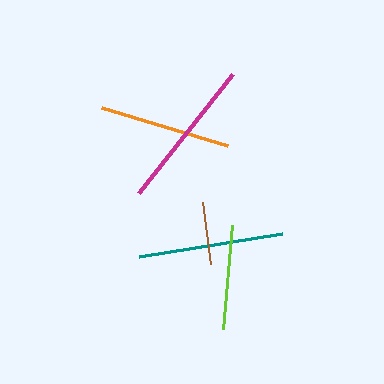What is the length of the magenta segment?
The magenta segment is approximately 152 pixels long.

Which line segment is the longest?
The magenta line is the longest at approximately 152 pixels.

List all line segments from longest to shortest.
From longest to shortest: magenta, teal, orange, lime, brown.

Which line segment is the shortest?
The brown line is the shortest at approximately 62 pixels.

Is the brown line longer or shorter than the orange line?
The orange line is longer than the brown line.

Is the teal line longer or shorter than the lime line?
The teal line is longer than the lime line.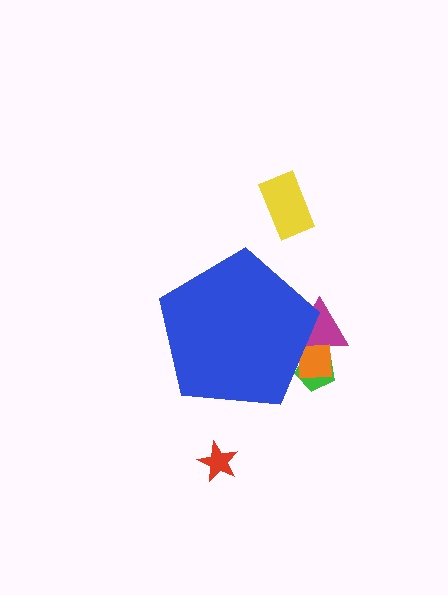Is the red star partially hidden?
No, the red star is fully visible.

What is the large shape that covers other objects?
A blue pentagon.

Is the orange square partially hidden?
Yes, the orange square is partially hidden behind the blue pentagon.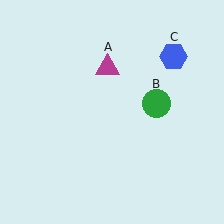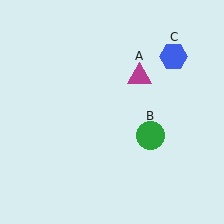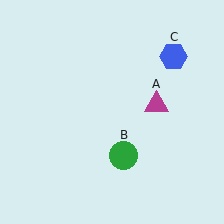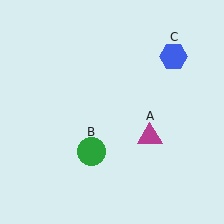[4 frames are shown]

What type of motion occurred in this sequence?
The magenta triangle (object A), green circle (object B) rotated clockwise around the center of the scene.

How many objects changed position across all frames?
2 objects changed position: magenta triangle (object A), green circle (object B).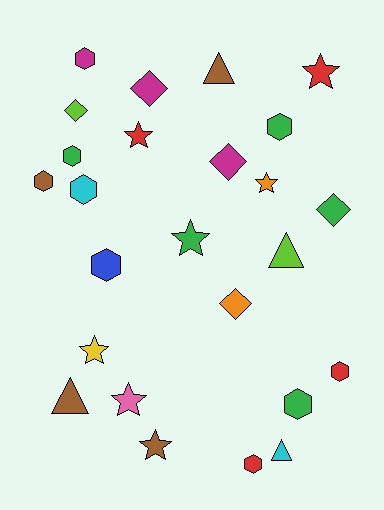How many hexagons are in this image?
There are 9 hexagons.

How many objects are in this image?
There are 25 objects.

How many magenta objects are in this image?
There are 3 magenta objects.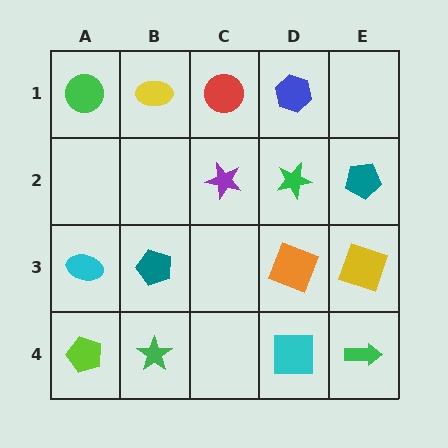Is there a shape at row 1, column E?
No, that cell is empty.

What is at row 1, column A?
A green circle.